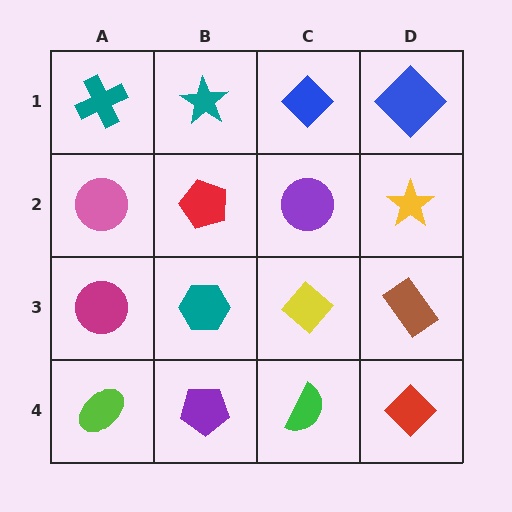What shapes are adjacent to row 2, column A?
A teal cross (row 1, column A), a magenta circle (row 3, column A), a red pentagon (row 2, column B).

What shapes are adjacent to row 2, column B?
A teal star (row 1, column B), a teal hexagon (row 3, column B), a pink circle (row 2, column A), a purple circle (row 2, column C).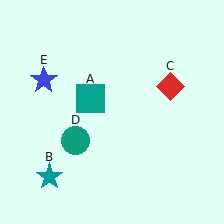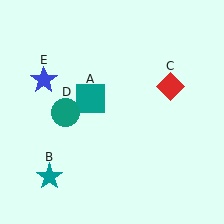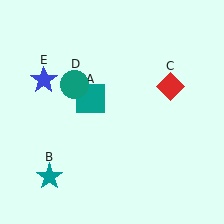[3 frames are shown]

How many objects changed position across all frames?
1 object changed position: teal circle (object D).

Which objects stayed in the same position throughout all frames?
Teal square (object A) and teal star (object B) and red diamond (object C) and blue star (object E) remained stationary.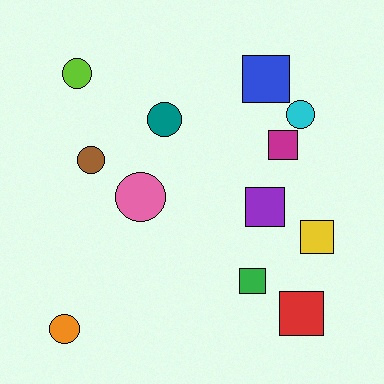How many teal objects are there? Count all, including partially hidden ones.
There is 1 teal object.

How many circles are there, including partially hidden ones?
There are 6 circles.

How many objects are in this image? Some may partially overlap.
There are 12 objects.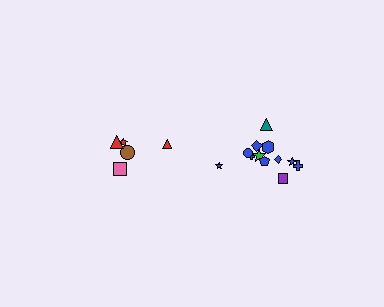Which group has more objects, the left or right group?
The right group.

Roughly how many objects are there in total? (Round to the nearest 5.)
Roughly 15 objects in total.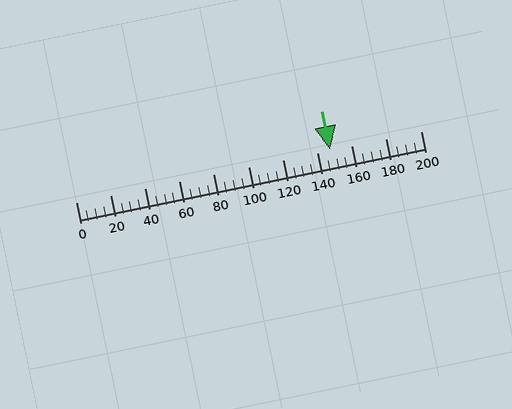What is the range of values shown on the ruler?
The ruler shows values from 0 to 200.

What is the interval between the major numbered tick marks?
The major tick marks are spaced 20 units apart.